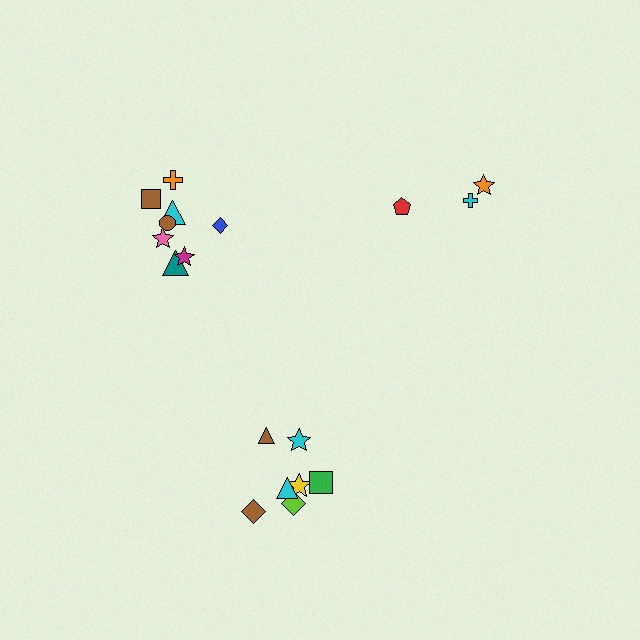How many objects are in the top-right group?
There are 3 objects.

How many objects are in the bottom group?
There are 7 objects.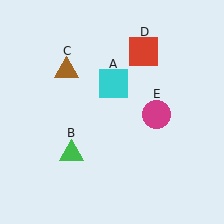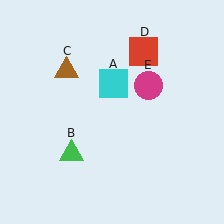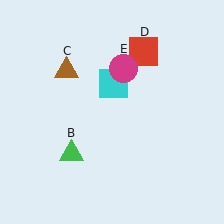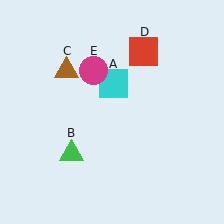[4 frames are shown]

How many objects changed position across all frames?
1 object changed position: magenta circle (object E).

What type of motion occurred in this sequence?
The magenta circle (object E) rotated counterclockwise around the center of the scene.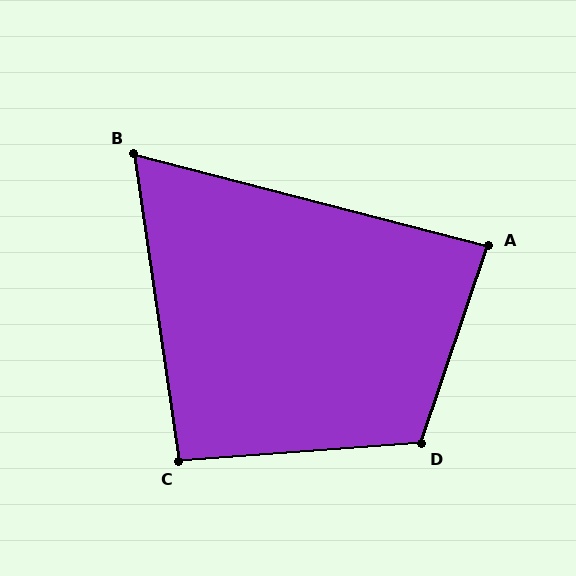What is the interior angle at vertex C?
Approximately 94 degrees (approximately right).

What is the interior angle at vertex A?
Approximately 86 degrees (approximately right).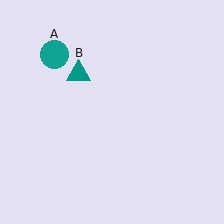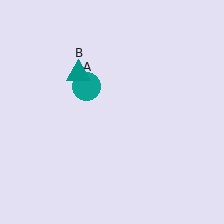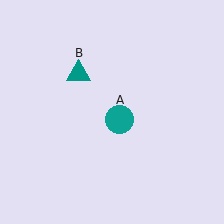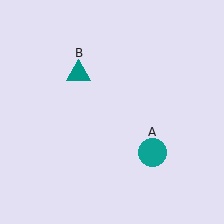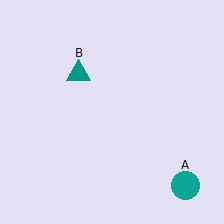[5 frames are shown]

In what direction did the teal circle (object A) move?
The teal circle (object A) moved down and to the right.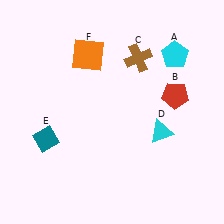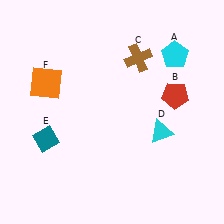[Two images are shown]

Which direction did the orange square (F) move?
The orange square (F) moved left.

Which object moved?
The orange square (F) moved left.